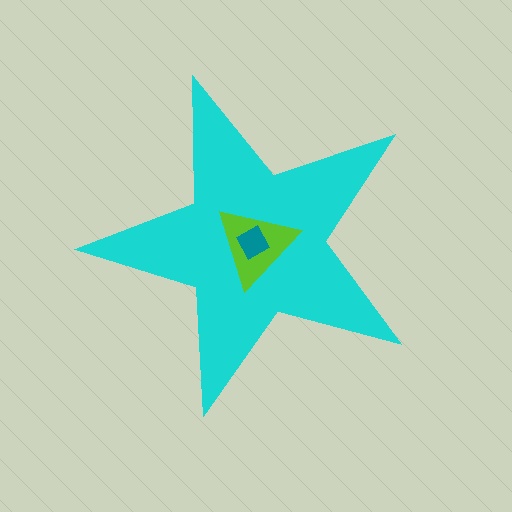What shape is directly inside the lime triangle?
The teal diamond.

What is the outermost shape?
The cyan star.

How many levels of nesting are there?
3.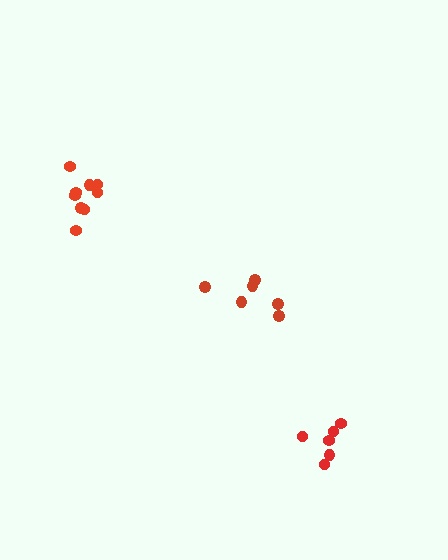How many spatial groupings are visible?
There are 3 spatial groupings.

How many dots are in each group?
Group 1: 9 dots, Group 2: 6 dots, Group 3: 6 dots (21 total).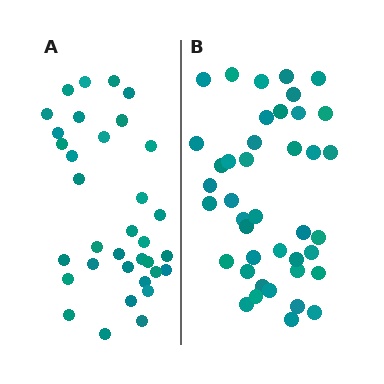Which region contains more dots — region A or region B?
Region B (the right region) has more dots.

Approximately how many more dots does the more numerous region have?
Region B has roughly 8 or so more dots than region A.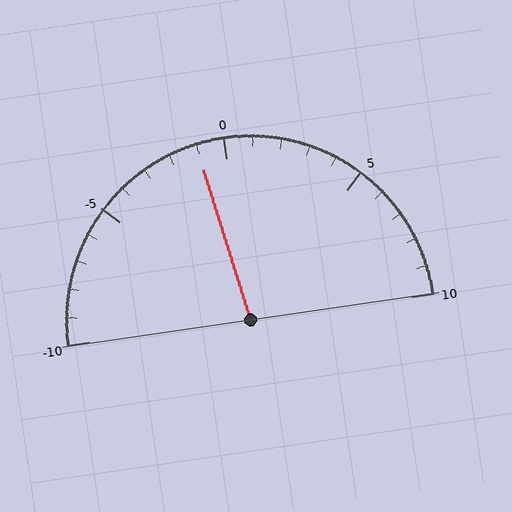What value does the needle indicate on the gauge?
The needle indicates approximately -1.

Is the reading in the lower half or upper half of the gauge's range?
The reading is in the lower half of the range (-10 to 10).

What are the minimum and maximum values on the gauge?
The gauge ranges from -10 to 10.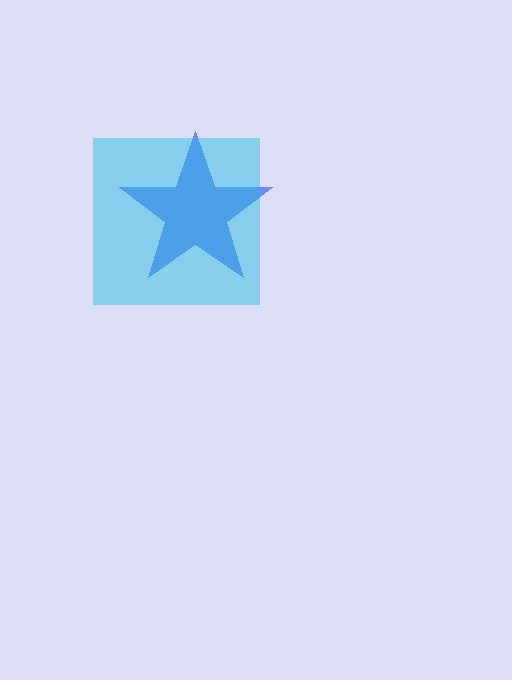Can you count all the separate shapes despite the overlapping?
Yes, there are 2 separate shapes.